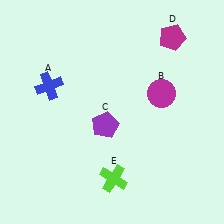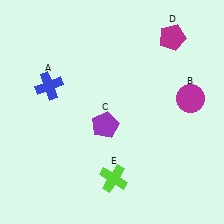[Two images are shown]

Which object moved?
The magenta circle (B) moved right.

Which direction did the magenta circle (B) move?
The magenta circle (B) moved right.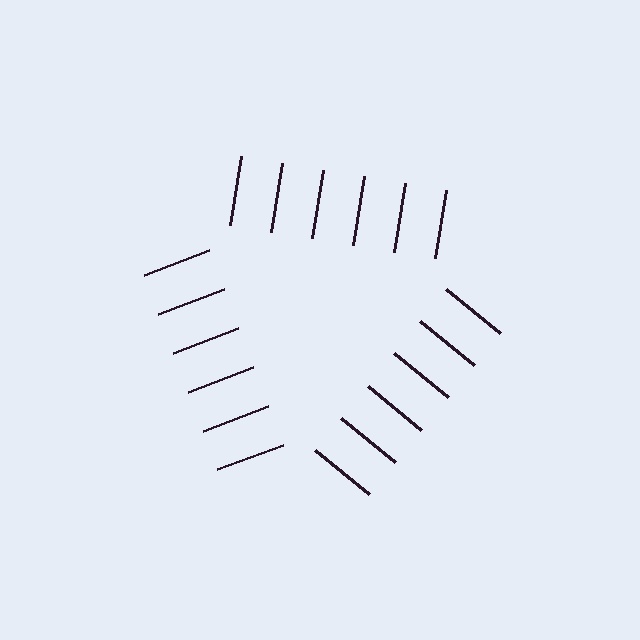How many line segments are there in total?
18 — 6 along each of the 3 edges.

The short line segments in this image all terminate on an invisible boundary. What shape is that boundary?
An illusory triangle — the line segments terminate on its edges but no continuous stroke is drawn.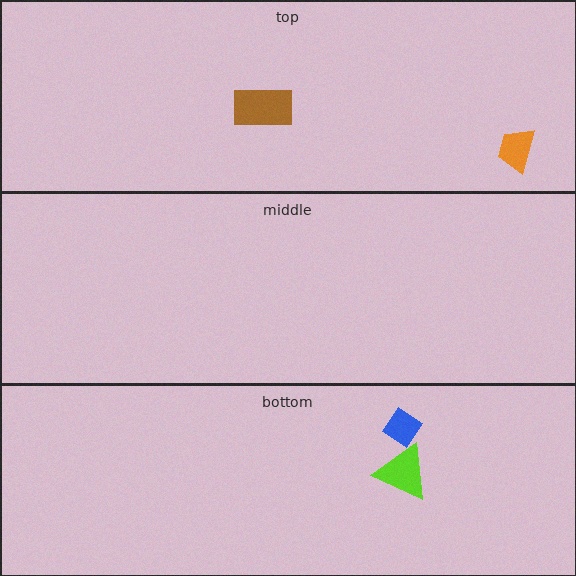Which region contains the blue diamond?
The bottom region.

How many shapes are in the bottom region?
2.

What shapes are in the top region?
The brown rectangle, the orange trapezoid.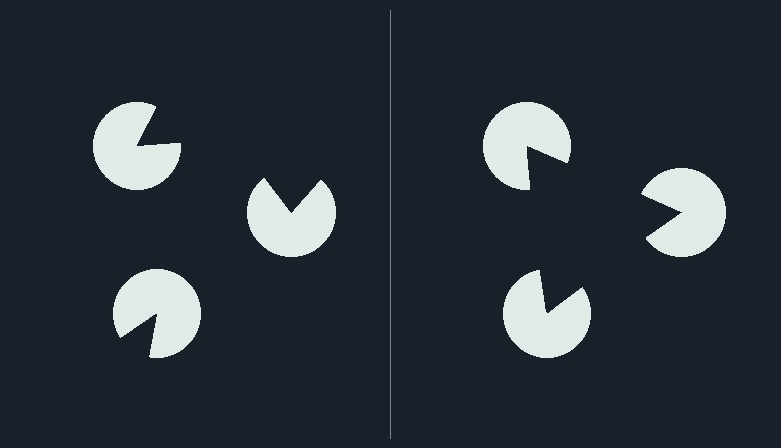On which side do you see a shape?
An illusory triangle appears on the right side. On the left side the wedge cuts are rotated, so no coherent shape forms.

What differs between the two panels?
The pac-man discs are positioned identically on both sides; only the wedge orientations differ. On the right they align to a triangle; on the left they are misaligned.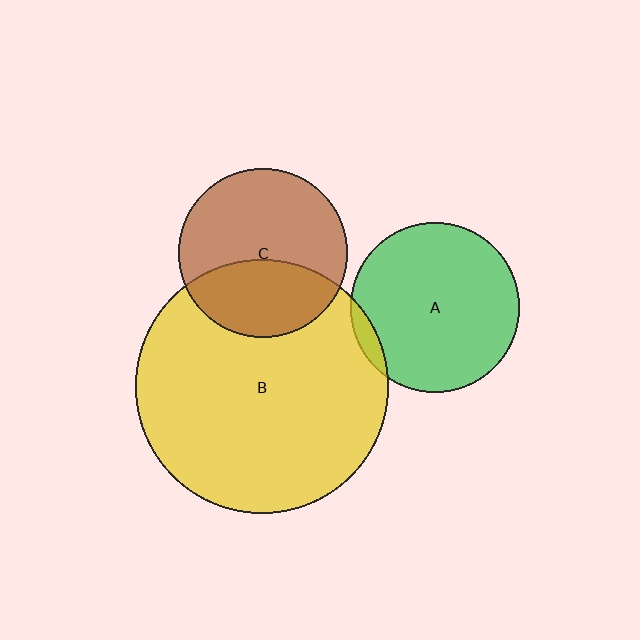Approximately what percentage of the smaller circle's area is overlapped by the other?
Approximately 40%.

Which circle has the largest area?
Circle B (yellow).